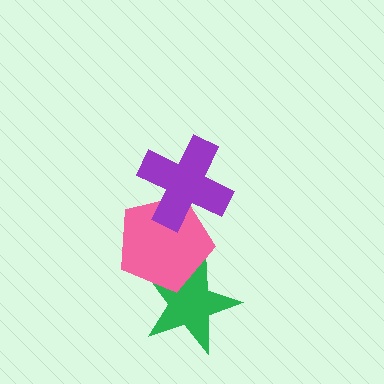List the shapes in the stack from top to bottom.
From top to bottom: the purple cross, the pink pentagon, the green star.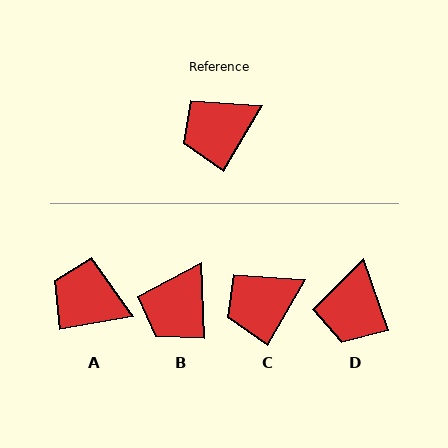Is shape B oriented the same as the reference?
No, it is off by about 32 degrees.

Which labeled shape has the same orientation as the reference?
C.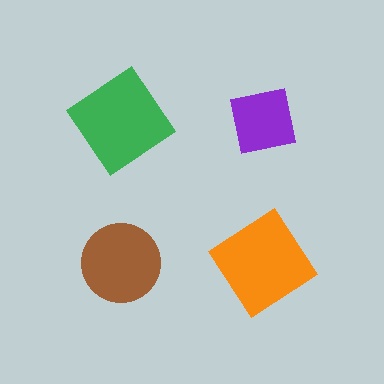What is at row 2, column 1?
A brown circle.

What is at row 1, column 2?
A purple square.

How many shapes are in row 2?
2 shapes.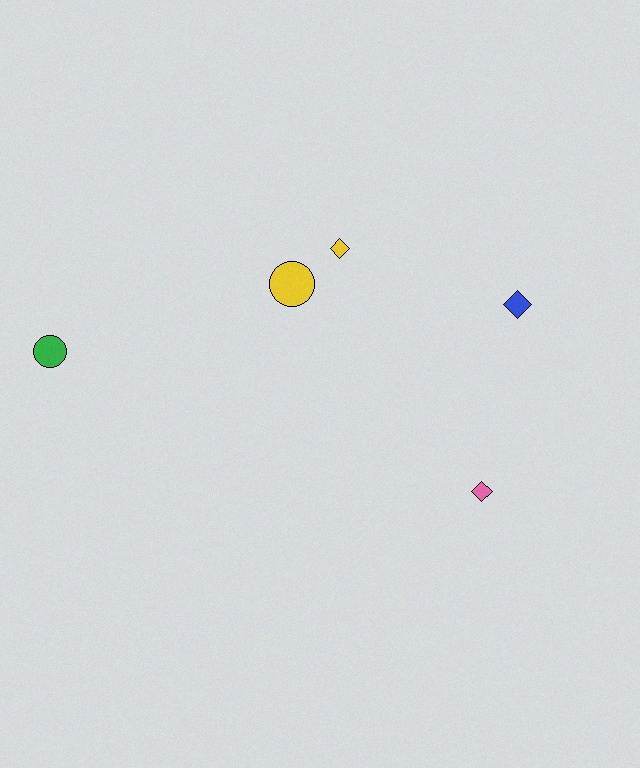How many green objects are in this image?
There is 1 green object.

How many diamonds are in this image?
There are 3 diamonds.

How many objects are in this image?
There are 5 objects.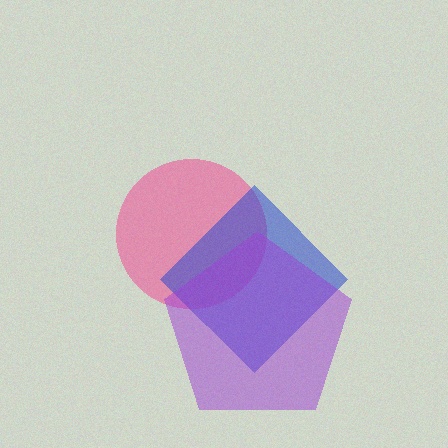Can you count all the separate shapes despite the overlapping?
Yes, there are 3 separate shapes.